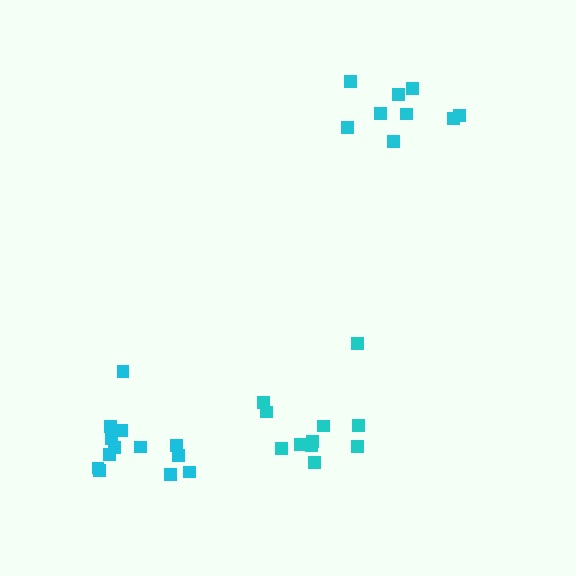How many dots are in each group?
Group 1: 13 dots, Group 2: 11 dots, Group 3: 9 dots (33 total).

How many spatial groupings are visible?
There are 3 spatial groupings.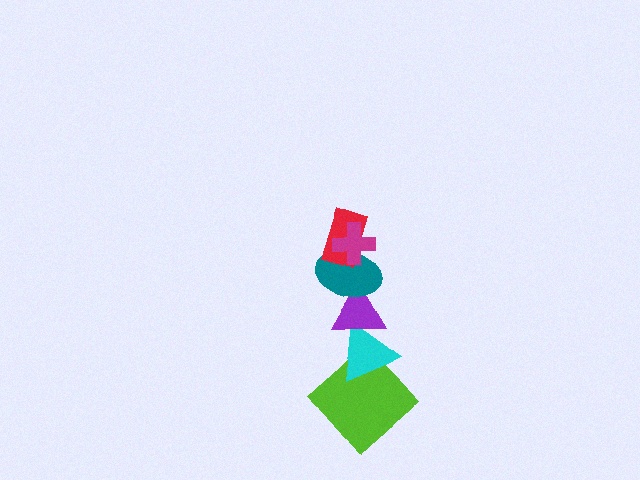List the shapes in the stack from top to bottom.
From top to bottom: the magenta cross, the red rectangle, the teal ellipse, the purple triangle, the cyan triangle, the lime diamond.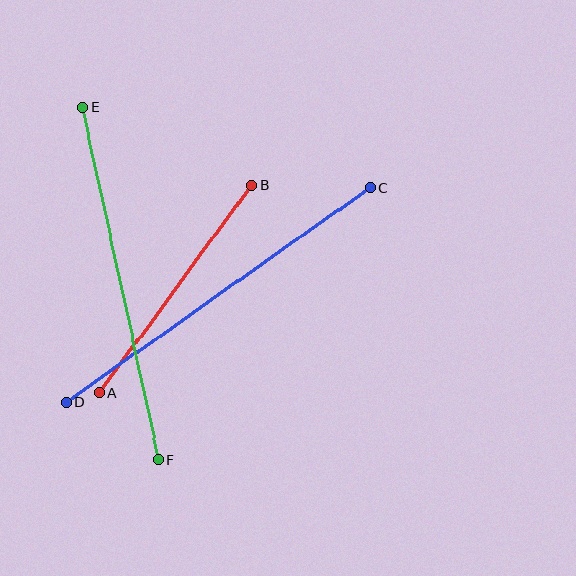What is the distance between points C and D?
The distance is approximately 372 pixels.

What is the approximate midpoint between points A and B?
The midpoint is at approximately (176, 289) pixels.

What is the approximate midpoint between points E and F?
The midpoint is at approximately (120, 283) pixels.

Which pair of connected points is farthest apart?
Points C and D are farthest apart.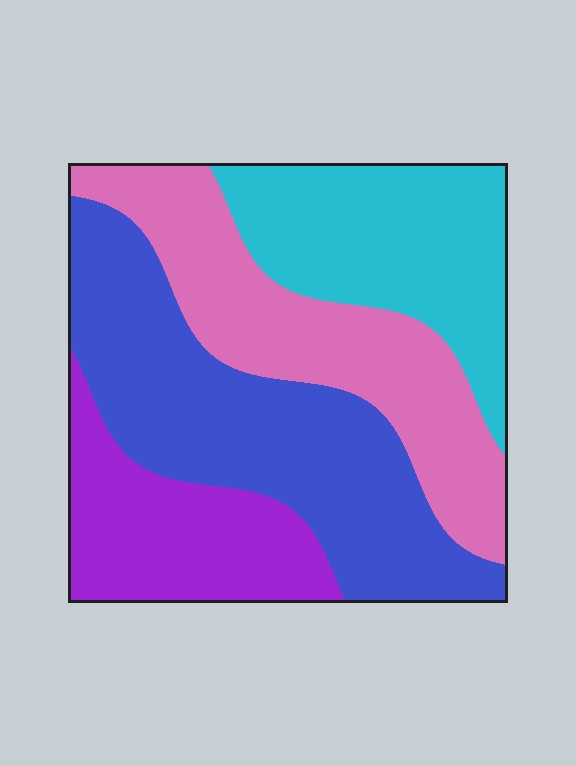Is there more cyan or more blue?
Blue.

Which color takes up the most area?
Blue, at roughly 35%.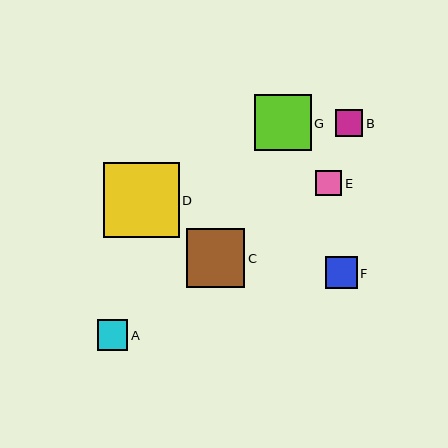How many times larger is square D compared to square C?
Square D is approximately 1.3 times the size of square C.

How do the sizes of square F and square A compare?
Square F and square A are approximately the same size.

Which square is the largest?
Square D is the largest with a size of approximately 76 pixels.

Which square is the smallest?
Square E is the smallest with a size of approximately 26 pixels.